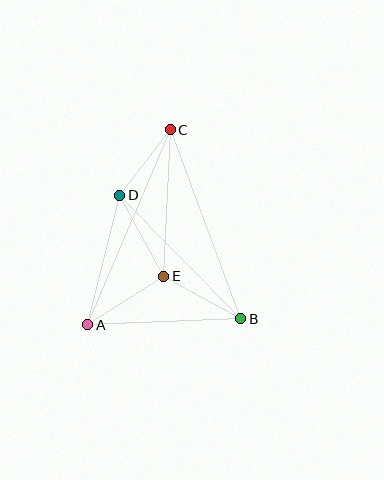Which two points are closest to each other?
Points C and D are closest to each other.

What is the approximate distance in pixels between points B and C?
The distance between B and C is approximately 202 pixels.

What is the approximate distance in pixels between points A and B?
The distance between A and B is approximately 153 pixels.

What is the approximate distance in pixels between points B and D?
The distance between B and D is approximately 173 pixels.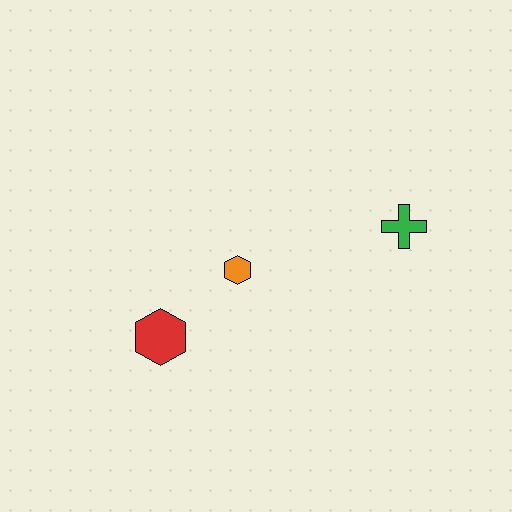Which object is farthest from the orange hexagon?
The green cross is farthest from the orange hexagon.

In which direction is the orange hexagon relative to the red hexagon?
The orange hexagon is to the right of the red hexagon.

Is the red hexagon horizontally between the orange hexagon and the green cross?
No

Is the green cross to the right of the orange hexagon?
Yes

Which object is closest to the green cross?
The orange hexagon is closest to the green cross.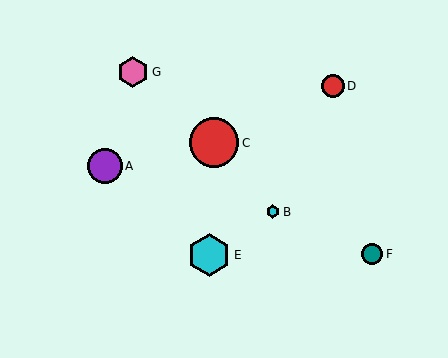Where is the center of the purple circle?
The center of the purple circle is at (105, 166).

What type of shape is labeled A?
Shape A is a purple circle.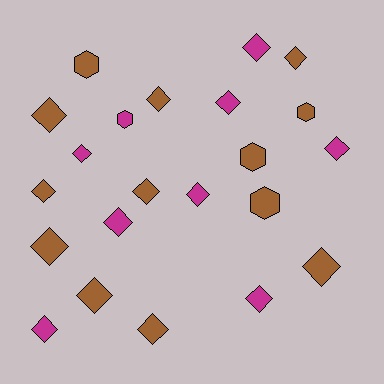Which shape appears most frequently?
Diamond, with 17 objects.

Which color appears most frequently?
Brown, with 13 objects.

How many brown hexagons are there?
There are 4 brown hexagons.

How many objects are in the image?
There are 22 objects.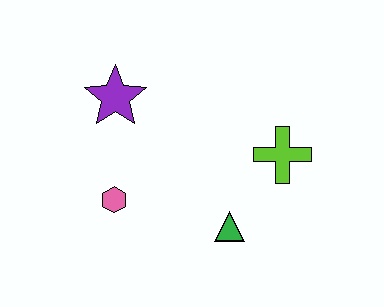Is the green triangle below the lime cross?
Yes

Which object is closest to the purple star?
The pink hexagon is closest to the purple star.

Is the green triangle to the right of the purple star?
Yes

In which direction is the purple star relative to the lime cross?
The purple star is to the left of the lime cross.